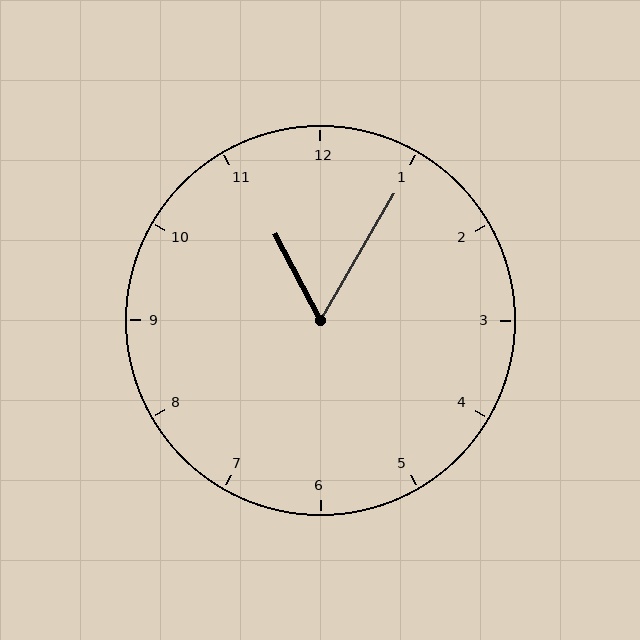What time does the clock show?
11:05.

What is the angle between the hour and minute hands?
Approximately 58 degrees.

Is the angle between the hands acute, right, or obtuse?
It is acute.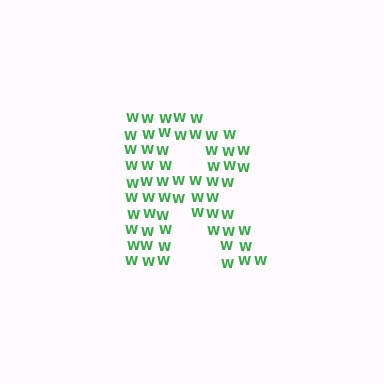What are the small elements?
The small elements are letter W's.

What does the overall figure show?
The overall figure shows the letter R.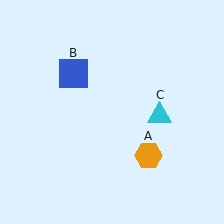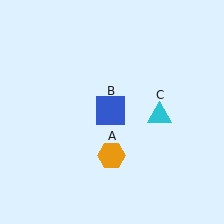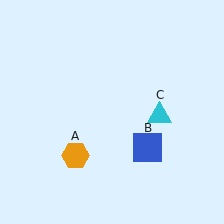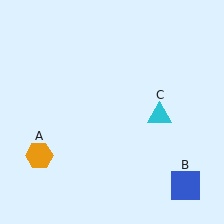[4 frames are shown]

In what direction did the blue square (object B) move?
The blue square (object B) moved down and to the right.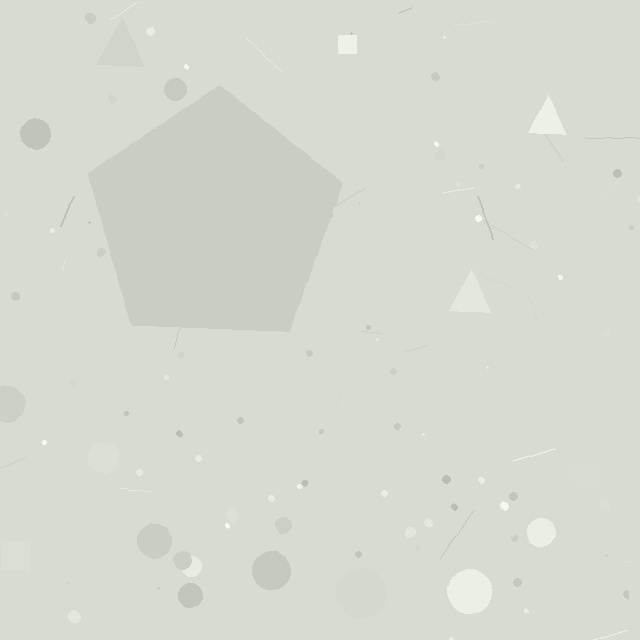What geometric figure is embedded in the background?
A pentagon is embedded in the background.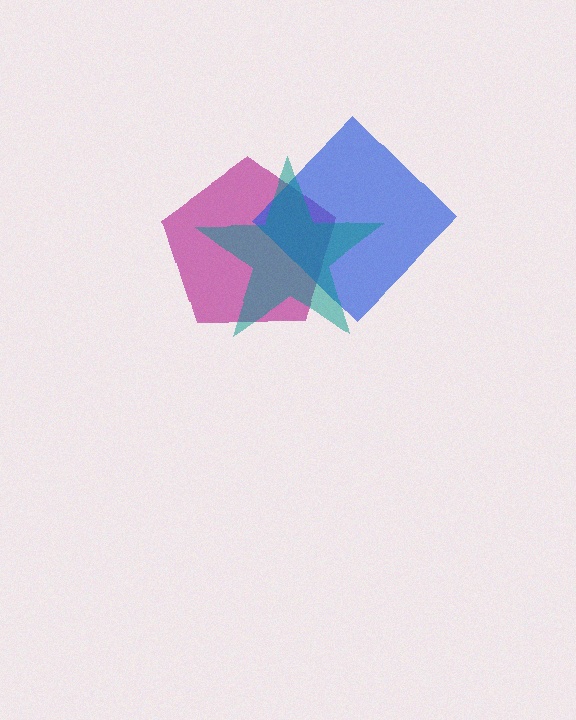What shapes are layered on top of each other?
The layered shapes are: a magenta pentagon, a blue diamond, a teal star.